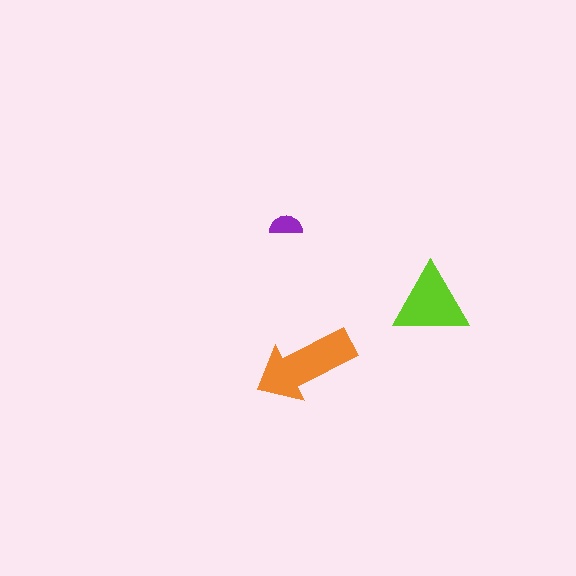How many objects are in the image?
There are 3 objects in the image.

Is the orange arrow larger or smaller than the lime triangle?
Larger.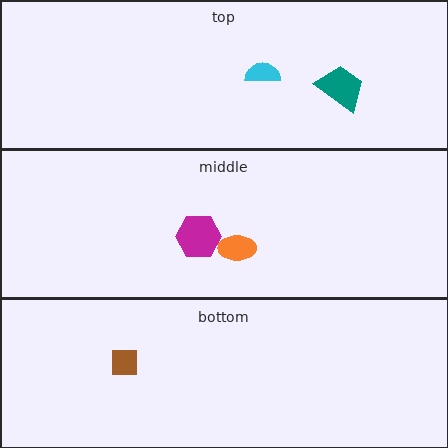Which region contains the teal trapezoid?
The top region.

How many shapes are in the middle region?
2.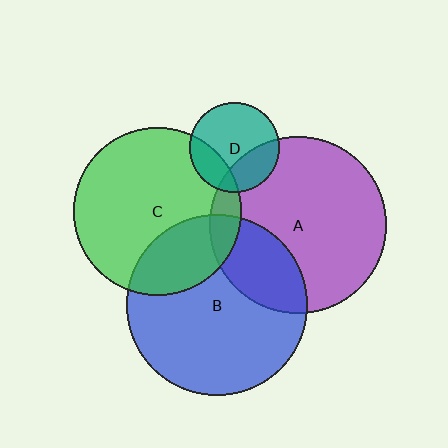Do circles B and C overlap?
Yes.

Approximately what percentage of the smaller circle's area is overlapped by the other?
Approximately 25%.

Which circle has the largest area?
Circle B (blue).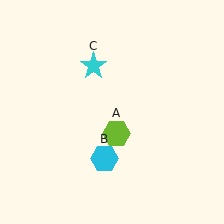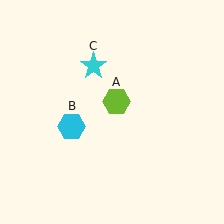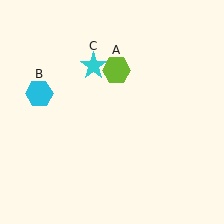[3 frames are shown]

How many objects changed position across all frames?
2 objects changed position: lime hexagon (object A), cyan hexagon (object B).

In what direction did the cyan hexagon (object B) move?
The cyan hexagon (object B) moved up and to the left.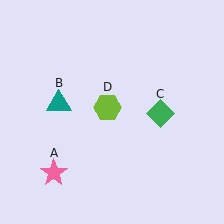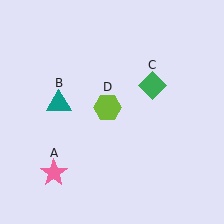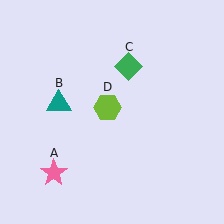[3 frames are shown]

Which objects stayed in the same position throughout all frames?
Pink star (object A) and teal triangle (object B) and lime hexagon (object D) remained stationary.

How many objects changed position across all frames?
1 object changed position: green diamond (object C).